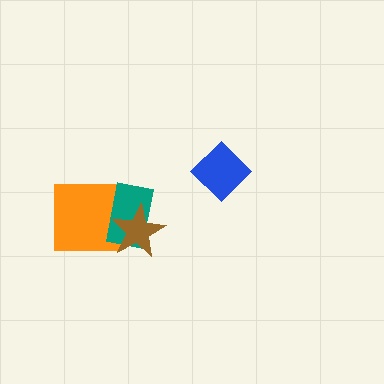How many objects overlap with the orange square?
2 objects overlap with the orange square.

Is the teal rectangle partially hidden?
Yes, it is partially covered by another shape.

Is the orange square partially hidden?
Yes, it is partially covered by another shape.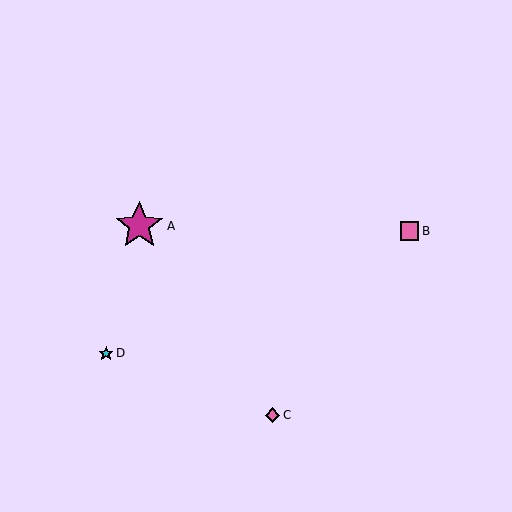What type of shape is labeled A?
Shape A is a magenta star.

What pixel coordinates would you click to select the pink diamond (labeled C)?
Click at (273, 415) to select the pink diamond C.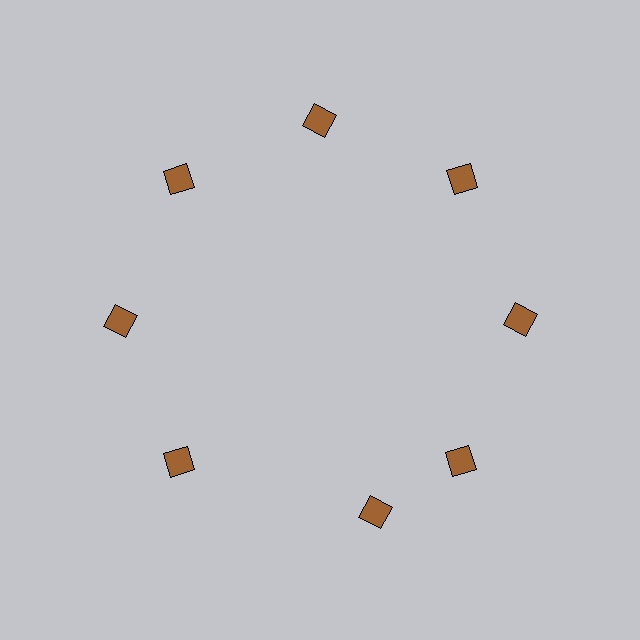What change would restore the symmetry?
The symmetry would be restored by rotating it back into even spacing with its neighbors so that all 8 diamonds sit at equal angles and equal distance from the center.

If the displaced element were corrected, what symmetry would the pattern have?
It would have 8-fold rotational symmetry — the pattern would map onto itself every 45 degrees.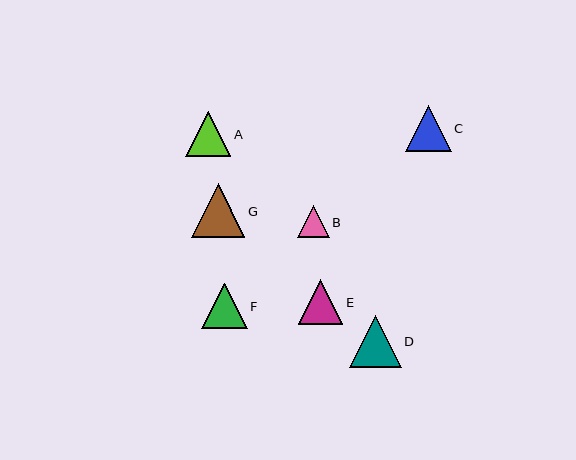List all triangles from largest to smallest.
From largest to smallest: G, D, C, A, F, E, B.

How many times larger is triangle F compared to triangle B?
Triangle F is approximately 1.4 times the size of triangle B.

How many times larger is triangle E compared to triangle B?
Triangle E is approximately 1.4 times the size of triangle B.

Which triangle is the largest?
Triangle G is the largest with a size of approximately 54 pixels.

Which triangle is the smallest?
Triangle B is the smallest with a size of approximately 32 pixels.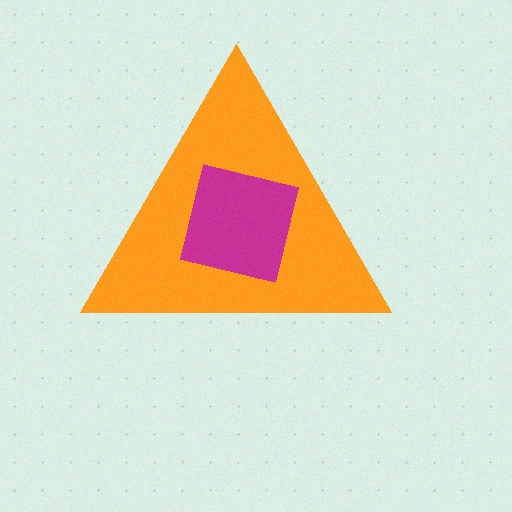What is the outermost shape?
The orange triangle.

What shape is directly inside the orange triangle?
The magenta square.